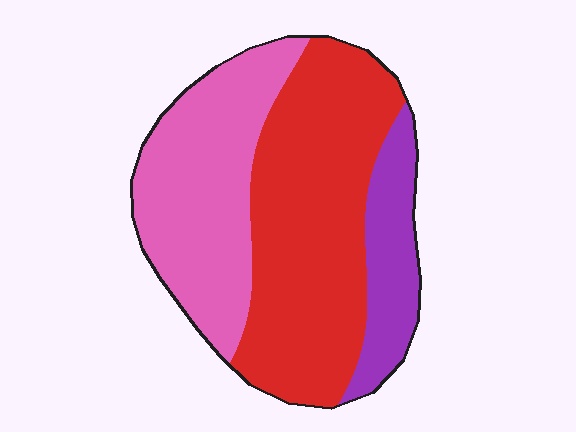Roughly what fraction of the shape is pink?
Pink takes up about one third (1/3) of the shape.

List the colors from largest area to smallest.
From largest to smallest: red, pink, purple.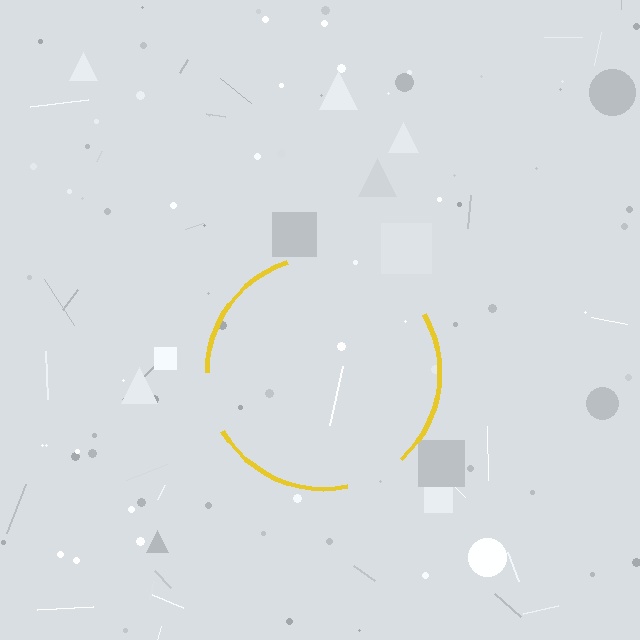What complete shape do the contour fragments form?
The contour fragments form a circle.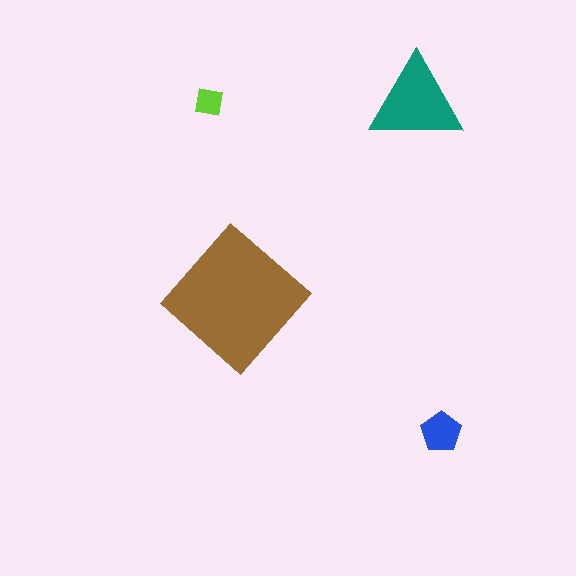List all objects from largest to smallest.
The brown diamond, the teal triangle, the blue pentagon, the lime square.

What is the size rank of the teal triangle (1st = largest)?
2nd.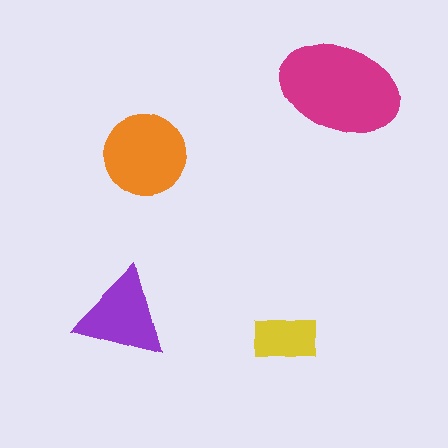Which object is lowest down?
The yellow rectangle is bottommost.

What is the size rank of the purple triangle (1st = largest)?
3rd.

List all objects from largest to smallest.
The magenta ellipse, the orange circle, the purple triangle, the yellow rectangle.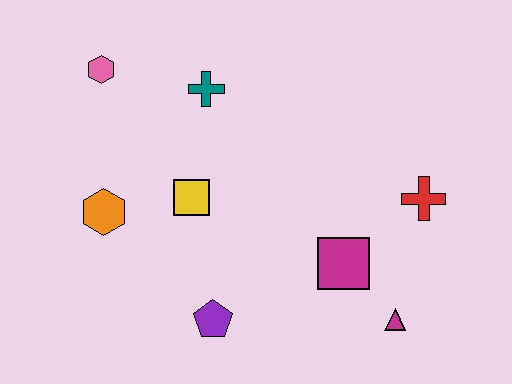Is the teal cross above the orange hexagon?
Yes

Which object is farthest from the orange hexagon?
The red cross is farthest from the orange hexagon.